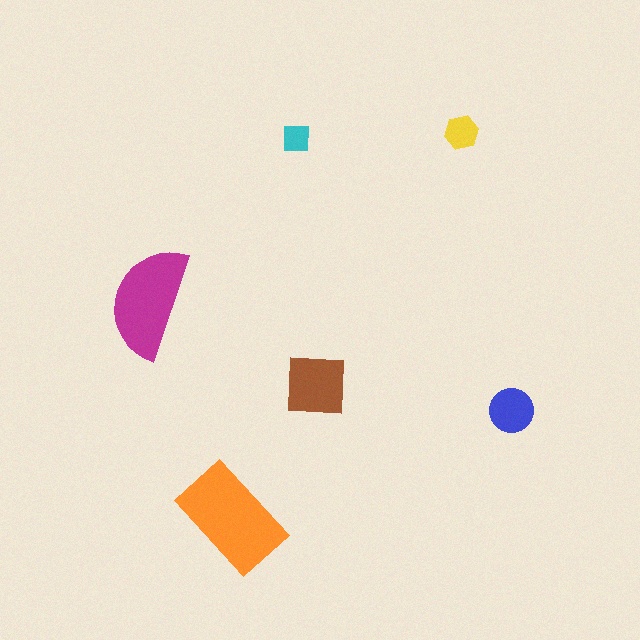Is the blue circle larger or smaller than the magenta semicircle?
Smaller.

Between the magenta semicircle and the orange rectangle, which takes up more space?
The orange rectangle.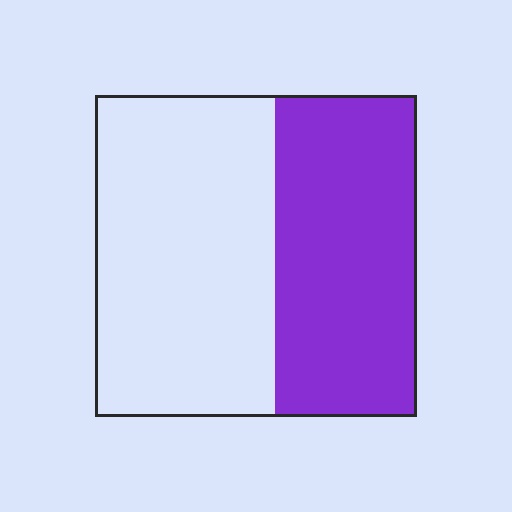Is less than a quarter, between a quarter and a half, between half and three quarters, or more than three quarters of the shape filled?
Between a quarter and a half.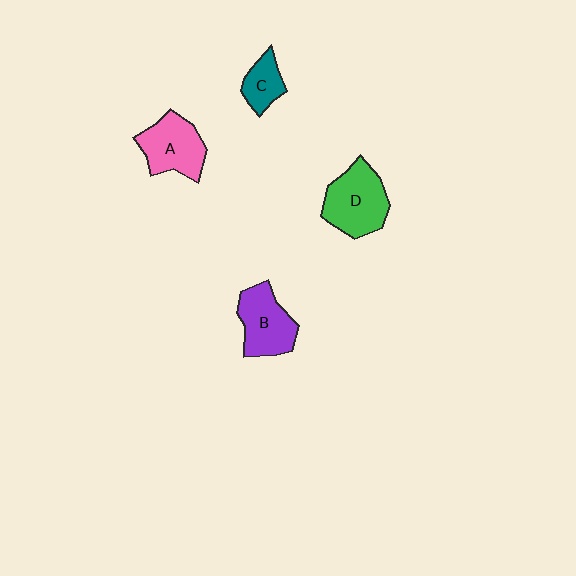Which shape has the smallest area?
Shape C (teal).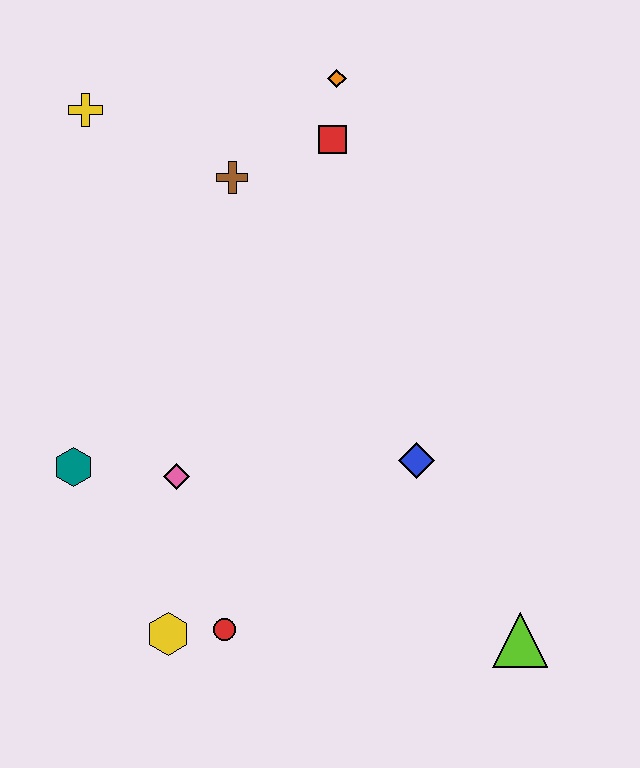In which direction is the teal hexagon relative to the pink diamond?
The teal hexagon is to the left of the pink diamond.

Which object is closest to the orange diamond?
The red square is closest to the orange diamond.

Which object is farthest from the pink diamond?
The orange diamond is farthest from the pink diamond.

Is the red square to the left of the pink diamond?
No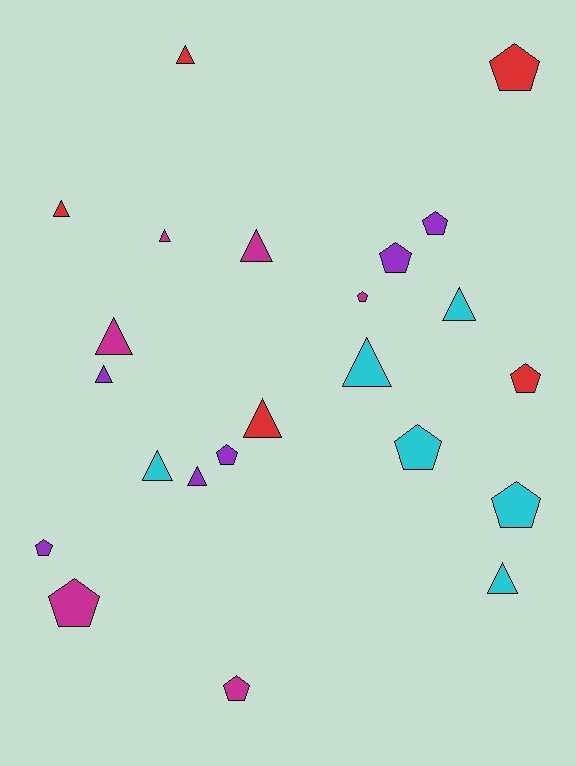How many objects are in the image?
There are 23 objects.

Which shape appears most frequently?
Triangle, with 12 objects.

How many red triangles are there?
There are 3 red triangles.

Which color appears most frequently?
Purple, with 6 objects.